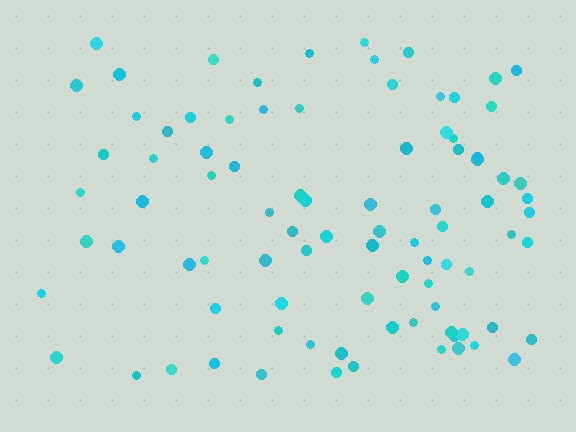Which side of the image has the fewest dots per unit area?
The left.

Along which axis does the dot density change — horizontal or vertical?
Horizontal.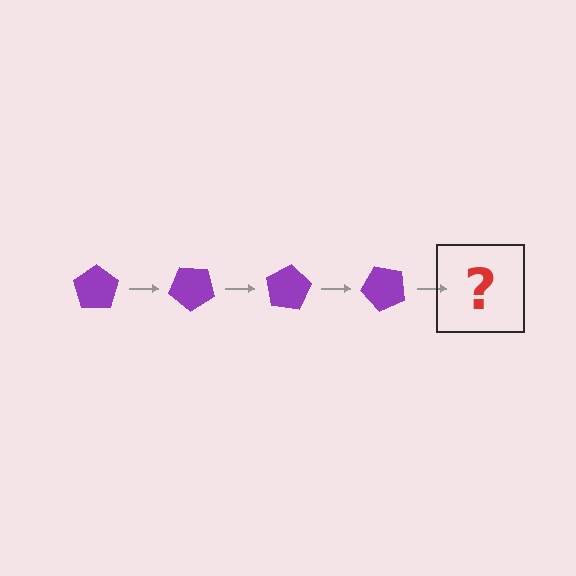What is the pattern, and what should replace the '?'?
The pattern is that the pentagon rotates 40 degrees each step. The '?' should be a purple pentagon rotated 160 degrees.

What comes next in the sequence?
The next element should be a purple pentagon rotated 160 degrees.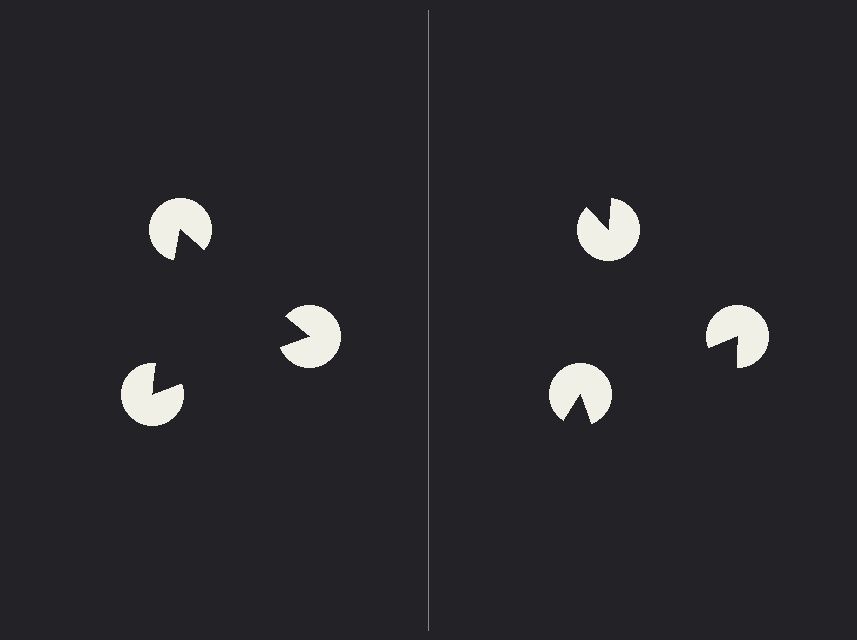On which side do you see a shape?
An illusory triangle appears on the left side. On the right side the wedge cuts are rotated, so no coherent shape forms.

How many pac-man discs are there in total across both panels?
6 — 3 on each side.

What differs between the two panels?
The pac-man discs are positioned identically on both sides; only the wedge orientations differ. On the left they align to a triangle; on the right they are misaligned.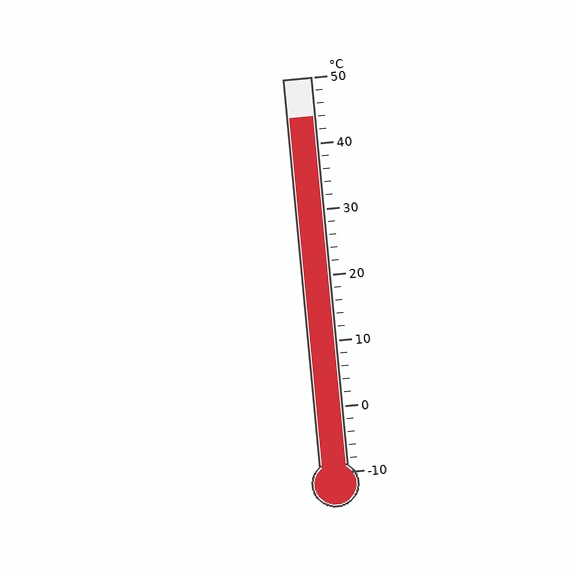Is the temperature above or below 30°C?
The temperature is above 30°C.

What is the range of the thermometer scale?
The thermometer scale ranges from -10°C to 50°C.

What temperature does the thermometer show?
The thermometer shows approximately 44°C.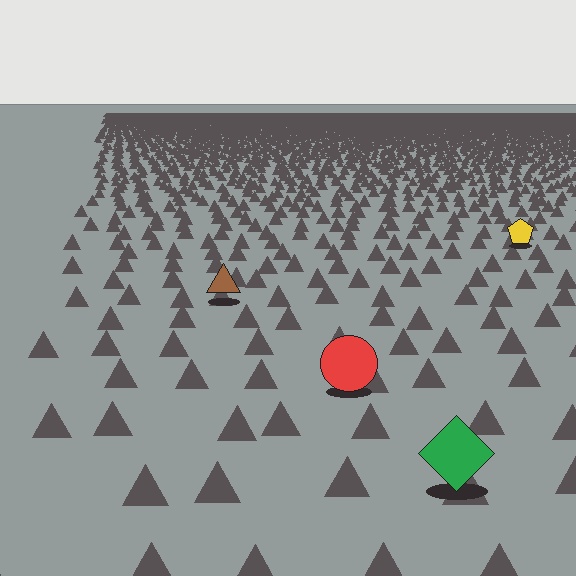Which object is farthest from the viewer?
The yellow pentagon is farthest from the viewer. It appears smaller and the ground texture around it is denser.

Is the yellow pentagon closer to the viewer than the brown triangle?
No. The brown triangle is closer — you can tell from the texture gradient: the ground texture is coarser near it.